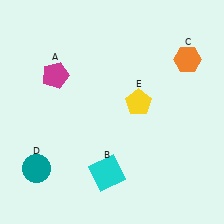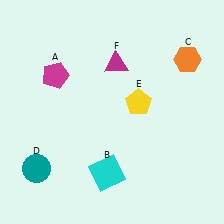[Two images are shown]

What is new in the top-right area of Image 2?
A magenta triangle (F) was added in the top-right area of Image 2.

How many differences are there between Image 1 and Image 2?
There is 1 difference between the two images.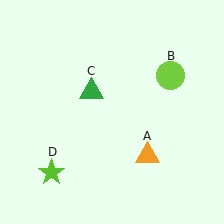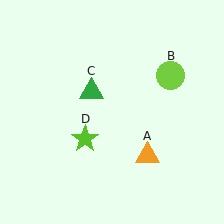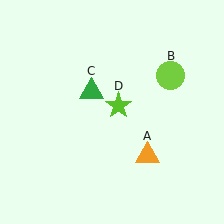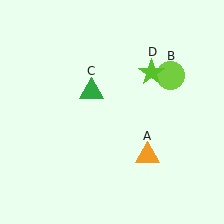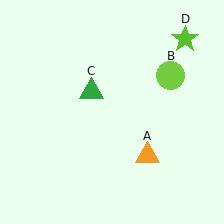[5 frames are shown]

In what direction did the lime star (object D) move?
The lime star (object D) moved up and to the right.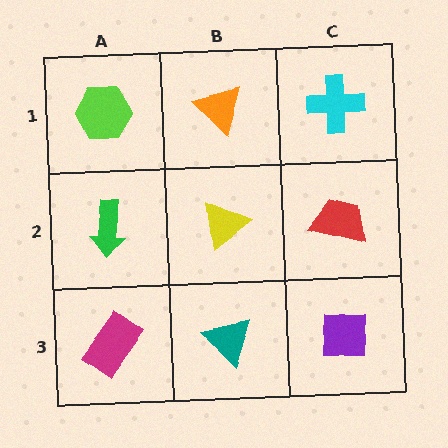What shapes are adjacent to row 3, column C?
A red trapezoid (row 2, column C), a teal triangle (row 3, column B).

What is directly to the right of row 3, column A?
A teal triangle.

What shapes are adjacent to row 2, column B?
An orange triangle (row 1, column B), a teal triangle (row 3, column B), a green arrow (row 2, column A), a red trapezoid (row 2, column C).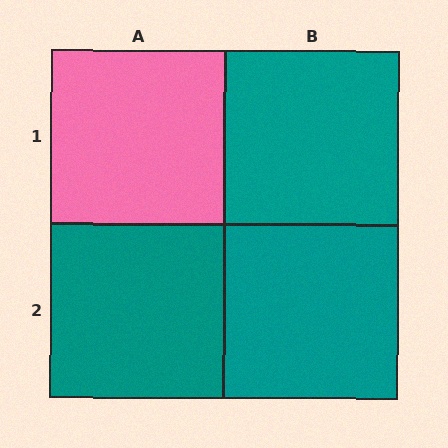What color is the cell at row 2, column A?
Teal.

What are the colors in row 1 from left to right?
Pink, teal.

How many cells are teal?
3 cells are teal.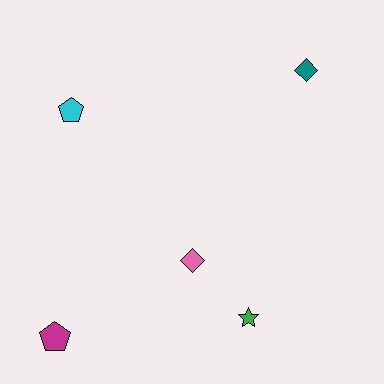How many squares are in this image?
There are no squares.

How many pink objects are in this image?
There is 1 pink object.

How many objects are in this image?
There are 5 objects.